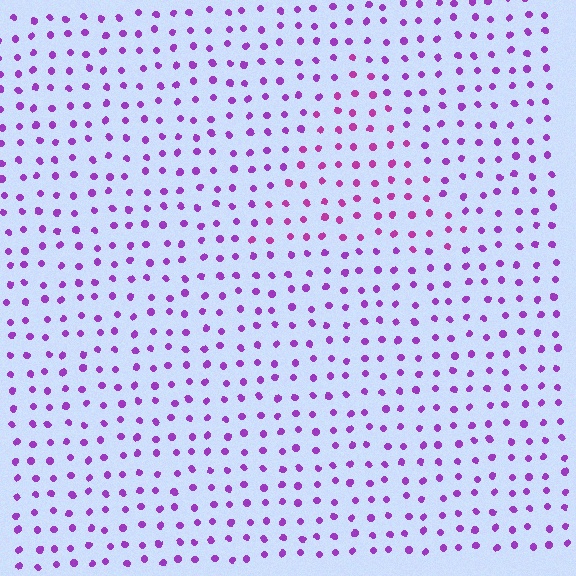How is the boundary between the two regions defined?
The boundary is defined purely by a slight shift in hue (about 26 degrees). Spacing, size, and orientation are identical on both sides.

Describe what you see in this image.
The image is filled with small purple elements in a uniform arrangement. A triangle-shaped region is visible where the elements are tinted to a slightly different hue, forming a subtle color boundary.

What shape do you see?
I see a triangle.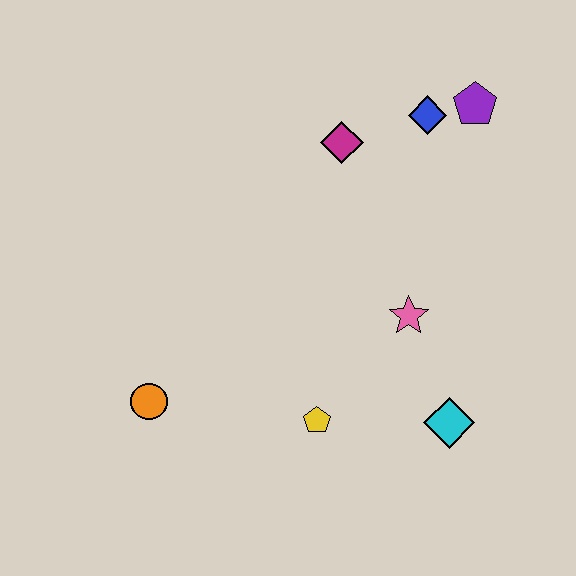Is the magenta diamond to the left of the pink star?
Yes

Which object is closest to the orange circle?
The yellow pentagon is closest to the orange circle.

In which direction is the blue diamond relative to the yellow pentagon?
The blue diamond is above the yellow pentagon.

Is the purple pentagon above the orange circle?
Yes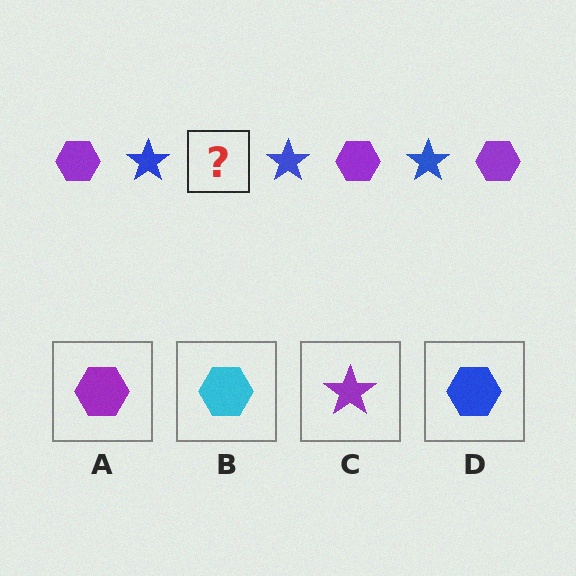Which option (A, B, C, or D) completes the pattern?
A.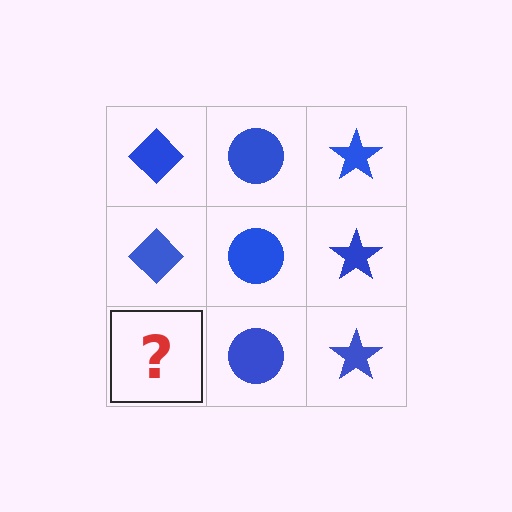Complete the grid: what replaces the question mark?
The question mark should be replaced with a blue diamond.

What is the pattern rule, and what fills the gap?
The rule is that each column has a consistent shape. The gap should be filled with a blue diamond.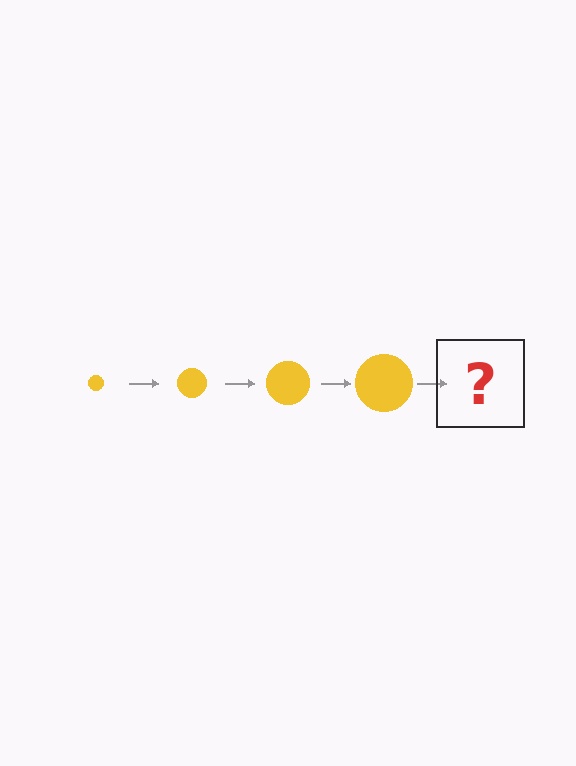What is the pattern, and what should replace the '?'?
The pattern is that the circle gets progressively larger each step. The '?' should be a yellow circle, larger than the previous one.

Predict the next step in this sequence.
The next step is a yellow circle, larger than the previous one.